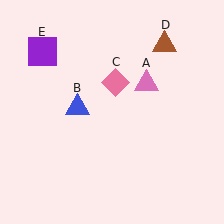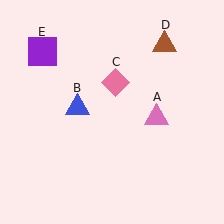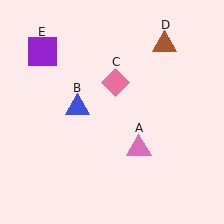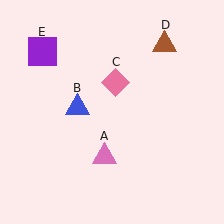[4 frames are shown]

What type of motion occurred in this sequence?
The pink triangle (object A) rotated clockwise around the center of the scene.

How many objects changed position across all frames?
1 object changed position: pink triangle (object A).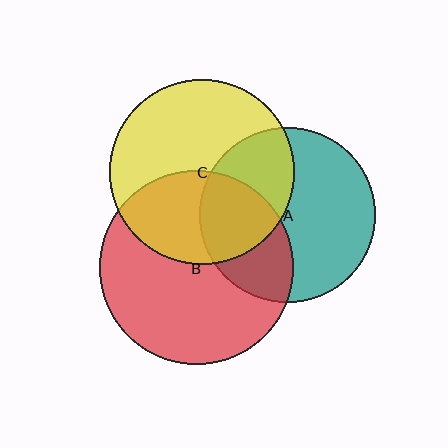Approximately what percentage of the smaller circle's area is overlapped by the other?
Approximately 35%.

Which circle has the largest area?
Circle B (red).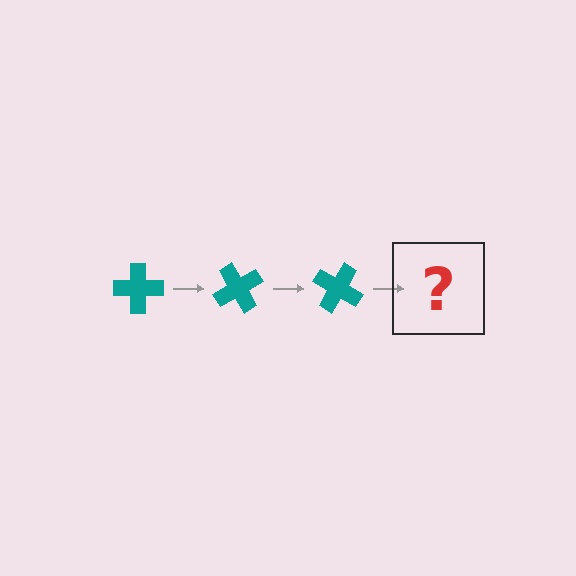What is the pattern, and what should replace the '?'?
The pattern is that the cross rotates 60 degrees each step. The '?' should be a teal cross rotated 180 degrees.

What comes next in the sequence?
The next element should be a teal cross rotated 180 degrees.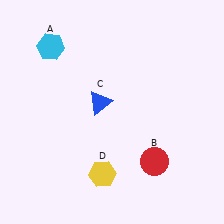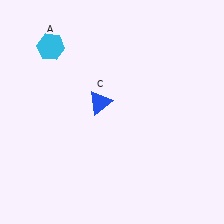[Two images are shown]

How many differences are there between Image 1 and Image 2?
There are 2 differences between the two images.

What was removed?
The yellow hexagon (D), the red circle (B) were removed in Image 2.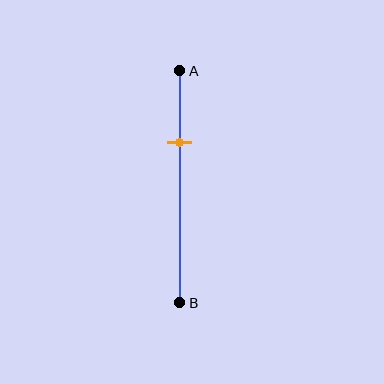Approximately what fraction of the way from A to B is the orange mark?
The orange mark is approximately 30% of the way from A to B.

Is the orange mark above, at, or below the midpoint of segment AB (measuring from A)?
The orange mark is above the midpoint of segment AB.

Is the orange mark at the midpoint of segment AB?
No, the mark is at about 30% from A, not at the 50% midpoint.